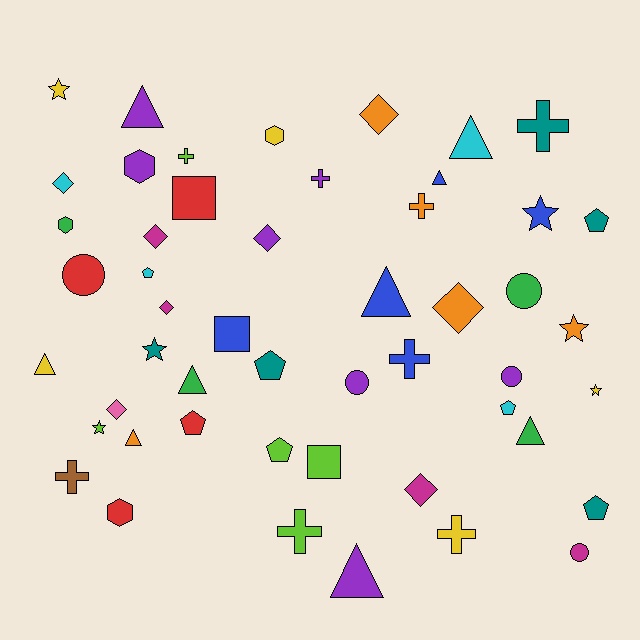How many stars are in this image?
There are 6 stars.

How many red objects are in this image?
There are 4 red objects.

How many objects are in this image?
There are 50 objects.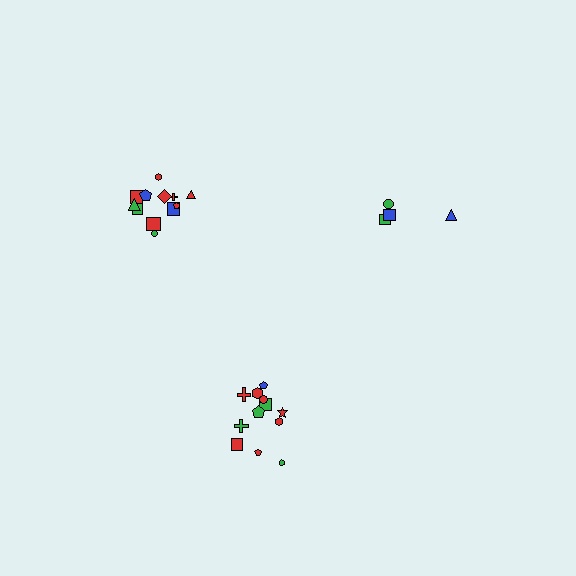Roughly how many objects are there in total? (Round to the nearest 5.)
Roughly 30 objects in total.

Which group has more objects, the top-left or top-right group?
The top-left group.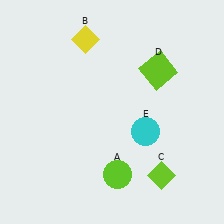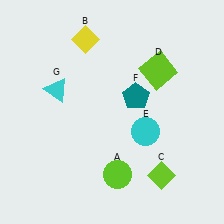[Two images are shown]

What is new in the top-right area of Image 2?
A teal pentagon (F) was added in the top-right area of Image 2.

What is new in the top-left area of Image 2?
A cyan triangle (G) was added in the top-left area of Image 2.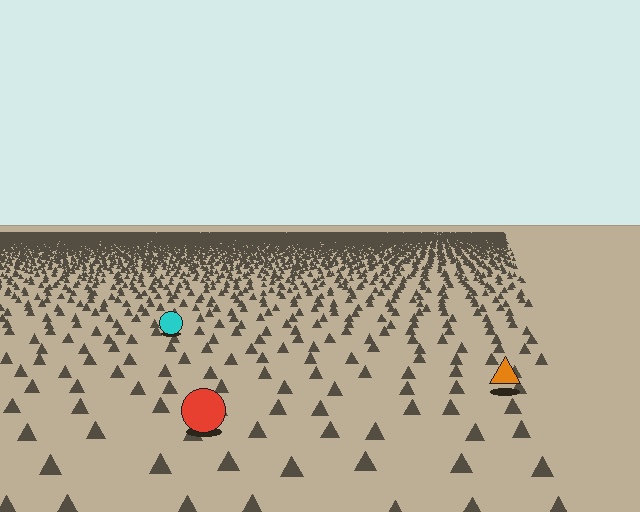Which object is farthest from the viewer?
The cyan circle is farthest from the viewer. It appears smaller and the ground texture around it is denser.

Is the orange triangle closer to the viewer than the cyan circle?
Yes. The orange triangle is closer — you can tell from the texture gradient: the ground texture is coarser near it.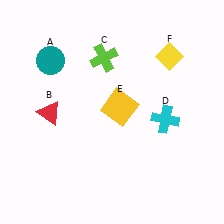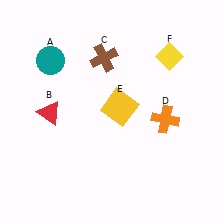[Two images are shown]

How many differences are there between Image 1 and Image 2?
There are 2 differences between the two images.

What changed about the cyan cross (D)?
In Image 1, D is cyan. In Image 2, it changed to orange.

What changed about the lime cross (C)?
In Image 1, C is lime. In Image 2, it changed to brown.